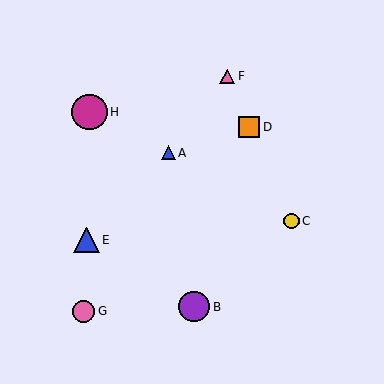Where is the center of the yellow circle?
The center of the yellow circle is at (291, 221).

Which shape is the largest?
The magenta circle (labeled H) is the largest.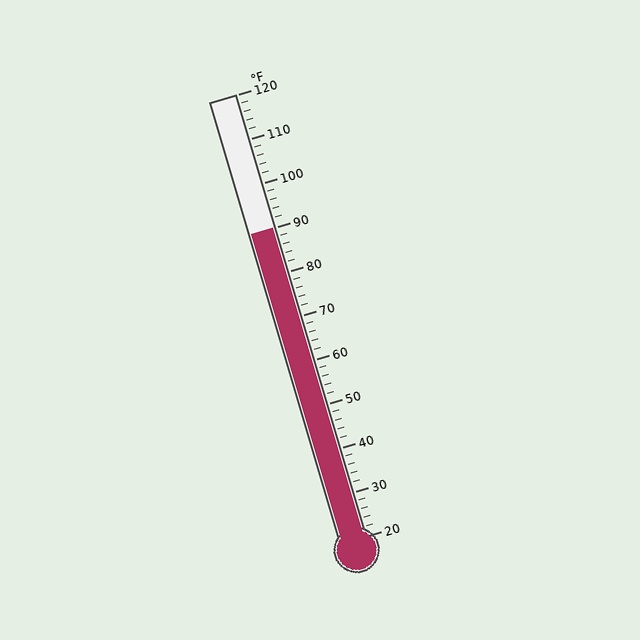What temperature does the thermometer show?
The thermometer shows approximately 90°F.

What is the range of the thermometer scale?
The thermometer scale ranges from 20°F to 120°F.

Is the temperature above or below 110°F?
The temperature is below 110°F.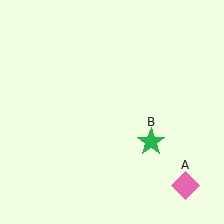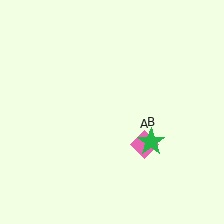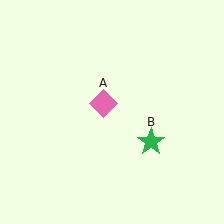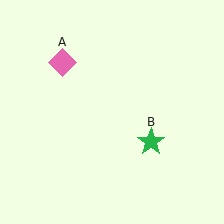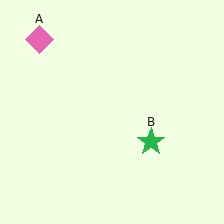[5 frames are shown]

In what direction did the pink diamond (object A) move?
The pink diamond (object A) moved up and to the left.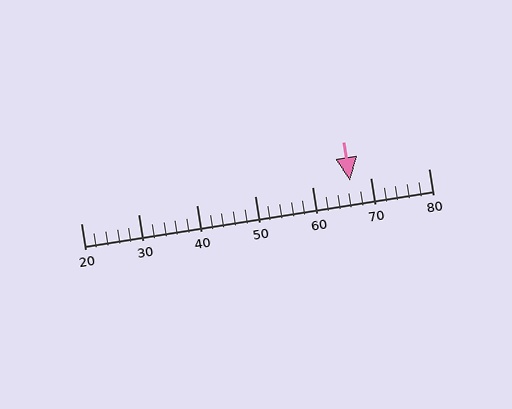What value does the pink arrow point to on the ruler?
The pink arrow points to approximately 66.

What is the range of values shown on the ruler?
The ruler shows values from 20 to 80.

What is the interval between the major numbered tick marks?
The major tick marks are spaced 10 units apart.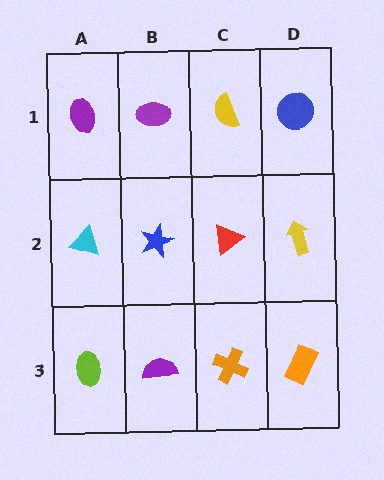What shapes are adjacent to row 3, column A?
A cyan triangle (row 2, column A), a purple semicircle (row 3, column B).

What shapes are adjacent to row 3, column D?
A yellow arrow (row 2, column D), an orange cross (row 3, column C).